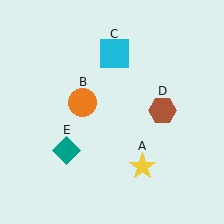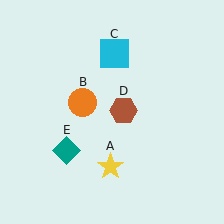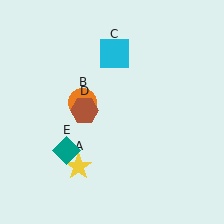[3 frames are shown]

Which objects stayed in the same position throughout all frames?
Orange circle (object B) and cyan square (object C) and teal diamond (object E) remained stationary.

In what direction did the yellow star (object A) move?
The yellow star (object A) moved left.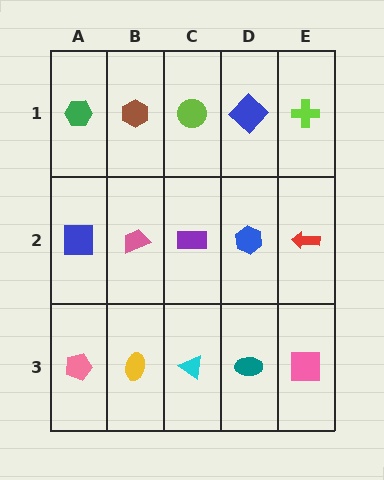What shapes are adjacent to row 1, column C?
A purple rectangle (row 2, column C), a brown hexagon (row 1, column B), a blue diamond (row 1, column D).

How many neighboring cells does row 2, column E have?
3.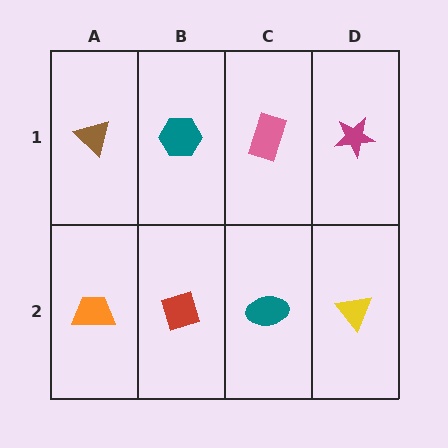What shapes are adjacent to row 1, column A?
An orange trapezoid (row 2, column A), a teal hexagon (row 1, column B).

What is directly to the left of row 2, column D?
A teal ellipse.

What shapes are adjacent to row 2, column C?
A pink rectangle (row 1, column C), a red diamond (row 2, column B), a yellow triangle (row 2, column D).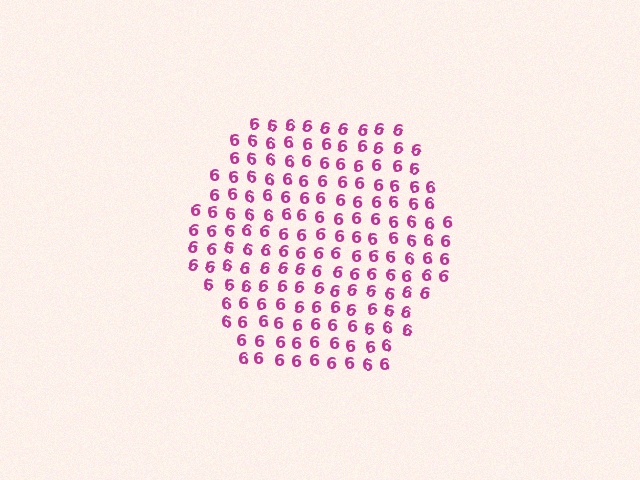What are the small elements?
The small elements are digit 6's.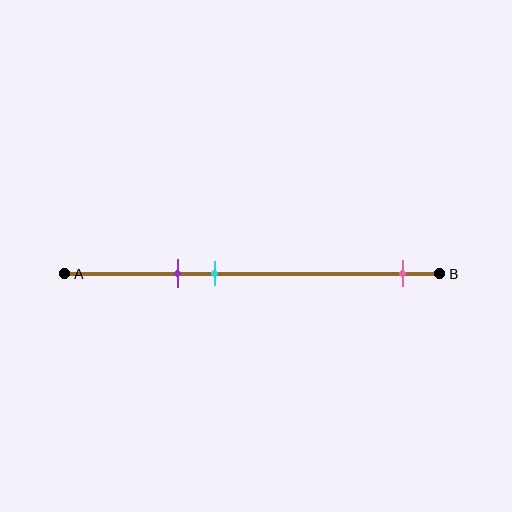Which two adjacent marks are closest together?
The purple and cyan marks are the closest adjacent pair.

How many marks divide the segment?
There are 3 marks dividing the segment.